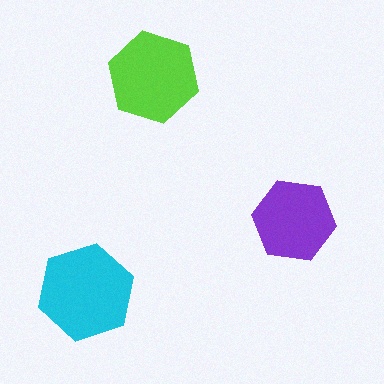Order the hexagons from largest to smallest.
the cyan one, the lime one, the purple one.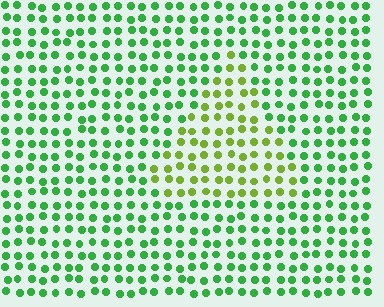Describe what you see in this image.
The image is filled with small green elements in a uniform arrangement. A triangle-shaped region is visible where the elements are tinted to a slightly different hue, forming a subtle color boundary.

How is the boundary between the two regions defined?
The boundary is defined purely by a slight shift in hue (about 40 degrees). Spacing, size, and orientation are identical on both sides.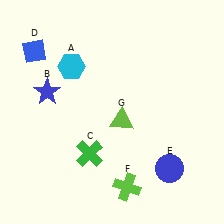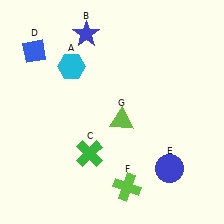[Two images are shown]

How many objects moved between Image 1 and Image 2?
1 object moved between the two images.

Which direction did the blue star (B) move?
The blue star (B) moved up.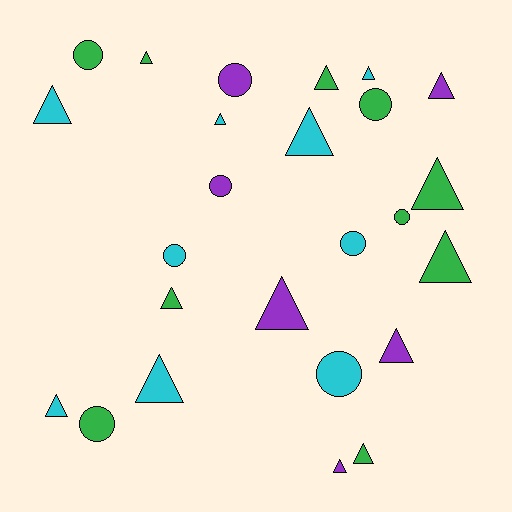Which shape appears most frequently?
Triangle, with 16 objects.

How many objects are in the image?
There are 25 objects.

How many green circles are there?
There are 4 green circles.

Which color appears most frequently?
Green, with 10 objects.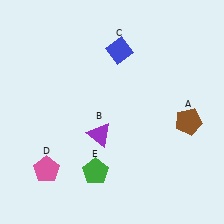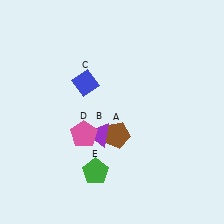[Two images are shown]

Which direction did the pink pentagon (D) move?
The pink pentagon (D) moved right.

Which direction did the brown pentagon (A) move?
The brown pentagon (A) moved left.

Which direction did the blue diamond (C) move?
The blue diamond (C) moved left.